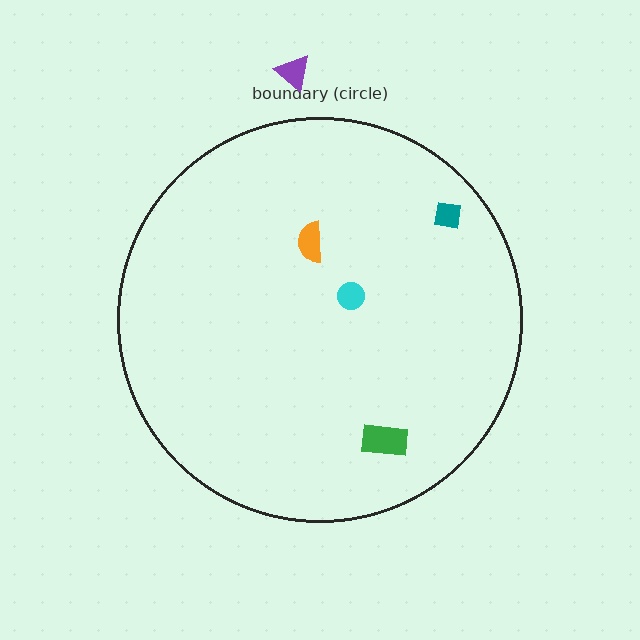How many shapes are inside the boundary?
4 inside, 1 outside.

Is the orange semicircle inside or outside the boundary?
Inside.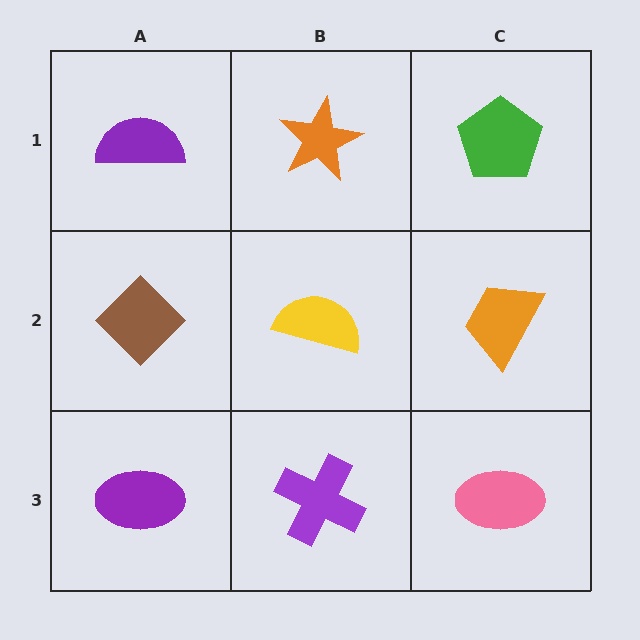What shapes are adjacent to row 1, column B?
A yellow semicircle (row 2, column B), a purple semicircle (row 1, column A), a green pentagon (row 1, column C).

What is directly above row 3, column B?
A yellow semicircle.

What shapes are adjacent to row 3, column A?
A brown diamond (row 2, column A), a purple cross (row 3, column B).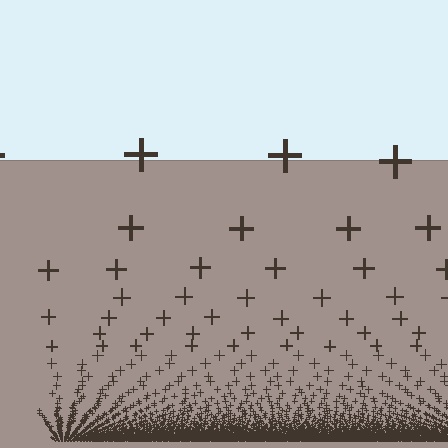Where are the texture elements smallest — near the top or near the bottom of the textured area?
Near the bottom.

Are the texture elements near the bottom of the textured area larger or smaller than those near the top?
Smaller. The gradient is inverted — elements near the bottom are smaller and denser.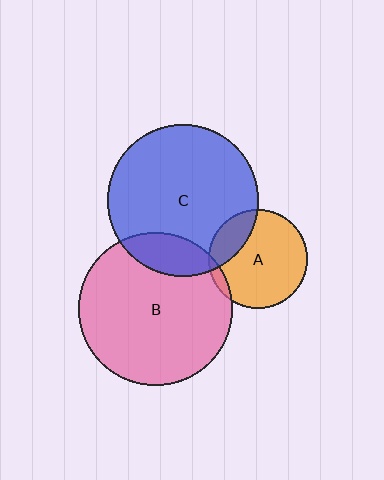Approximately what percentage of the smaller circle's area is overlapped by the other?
Approximately 5%.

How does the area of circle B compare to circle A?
Approximately 2.4 times.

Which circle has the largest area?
Circle B (pink).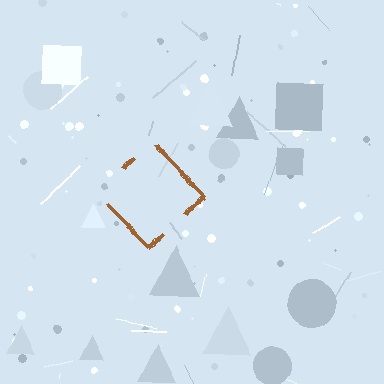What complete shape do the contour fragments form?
The contour fragments form a diamond.